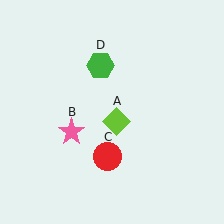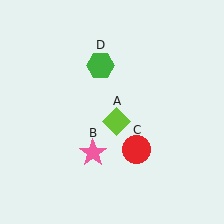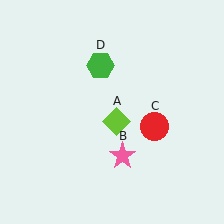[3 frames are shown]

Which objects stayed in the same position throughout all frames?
Lime diamond (object A) and green hexagon (object D) remained stationary.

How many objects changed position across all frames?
2 objects changed position: pink star (object B), red circle (object C).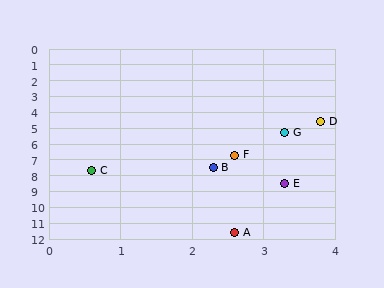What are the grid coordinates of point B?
Point B is at approximately (2.3, 7.5).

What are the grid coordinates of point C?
Point C is at approximately (0.6, 7.7).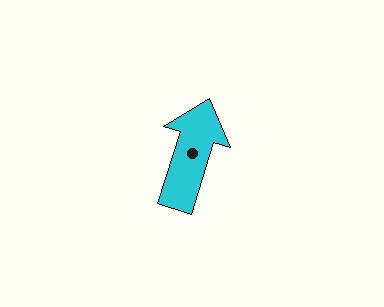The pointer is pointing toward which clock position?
Roughly 1 o'clock.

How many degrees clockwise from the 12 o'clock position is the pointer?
Approximately 17 degrees.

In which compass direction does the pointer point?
North.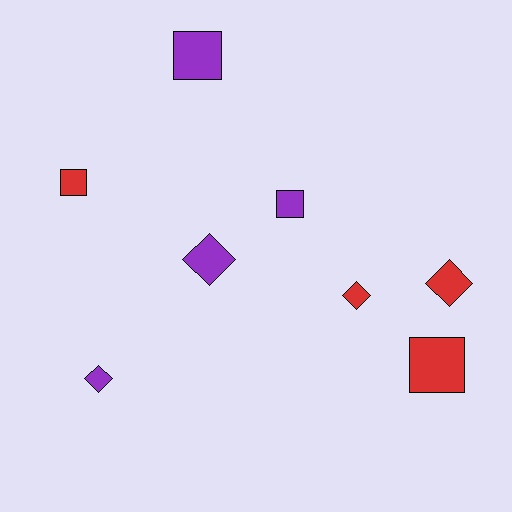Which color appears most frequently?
Red, with 4 objects.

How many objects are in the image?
There are 8 objects.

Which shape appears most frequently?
Diamond, with 4 objects.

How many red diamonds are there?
There are 2 red diamonds.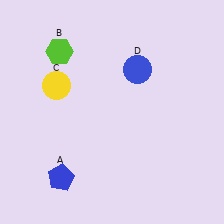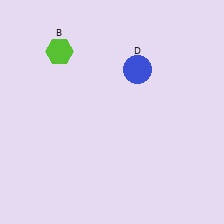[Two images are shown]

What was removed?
The blue pentagon (A), the yellow circle (C) were removed in Image 2.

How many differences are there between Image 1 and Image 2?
There are 2 differences between the two images.